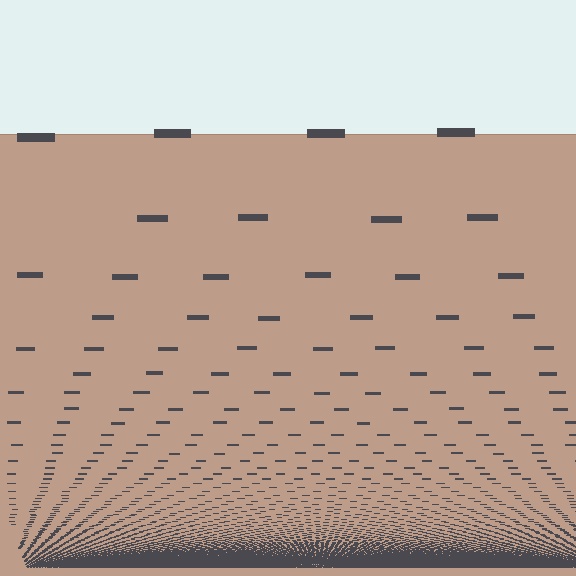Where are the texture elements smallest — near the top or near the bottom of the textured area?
Near the bottom.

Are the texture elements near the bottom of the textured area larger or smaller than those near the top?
Smaller. The gradient is inverted — elements near the bottom are smaller and denser.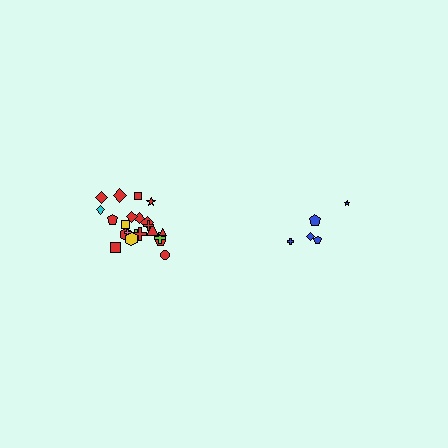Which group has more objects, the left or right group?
The left group.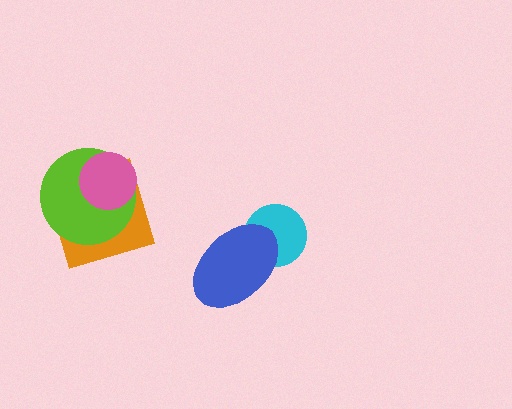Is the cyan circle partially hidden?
Yes, it is partially covered by another shape.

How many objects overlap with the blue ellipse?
1 object overlaps with the blue ellipse.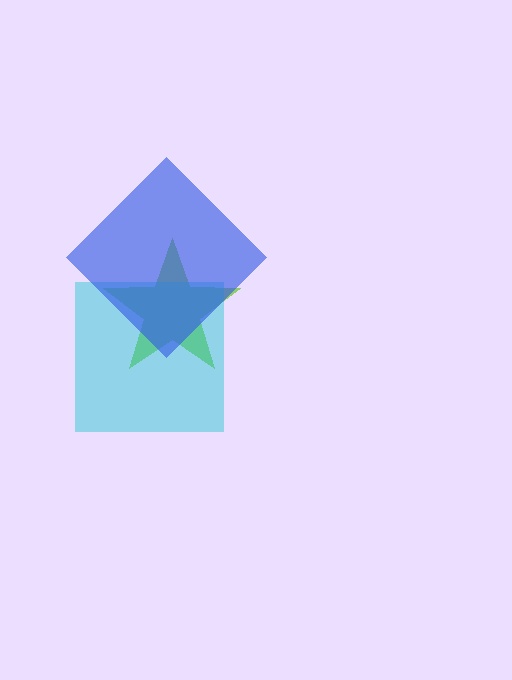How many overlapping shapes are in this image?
There are 3 overlapping shapes in the image.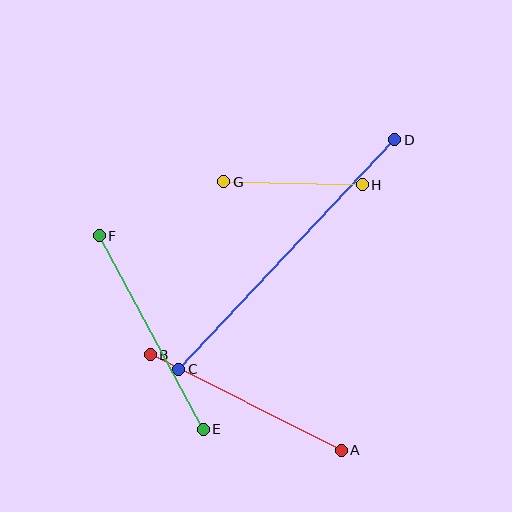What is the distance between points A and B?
The distance is approximately 213 pixels.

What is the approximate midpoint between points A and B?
The midpoint is at approximately (246, 403) pixels.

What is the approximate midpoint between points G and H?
The midpoint is at approximately (293, 183) pixels.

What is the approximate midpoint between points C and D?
The midpoint is at approximately (287, 254) pixels.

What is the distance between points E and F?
The distance is approximately 220 pixels.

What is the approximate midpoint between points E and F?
The midpoint is at approximately (151, 332) pixels.